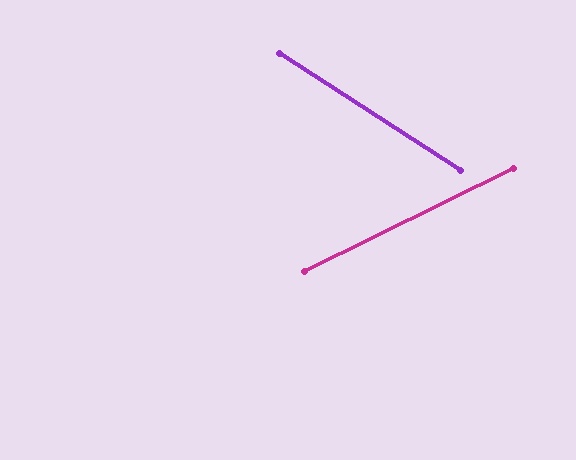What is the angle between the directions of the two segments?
Approximately 59 degrees.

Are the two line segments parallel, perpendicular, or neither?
Neither parallel nor perpendicular — they differ by about 59°.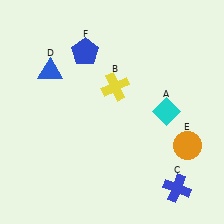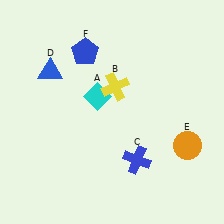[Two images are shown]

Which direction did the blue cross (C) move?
The blue cross (C) moved left.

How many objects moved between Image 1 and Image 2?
2 objects moved between the two images.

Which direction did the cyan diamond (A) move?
The cyan diamond (A) moved left.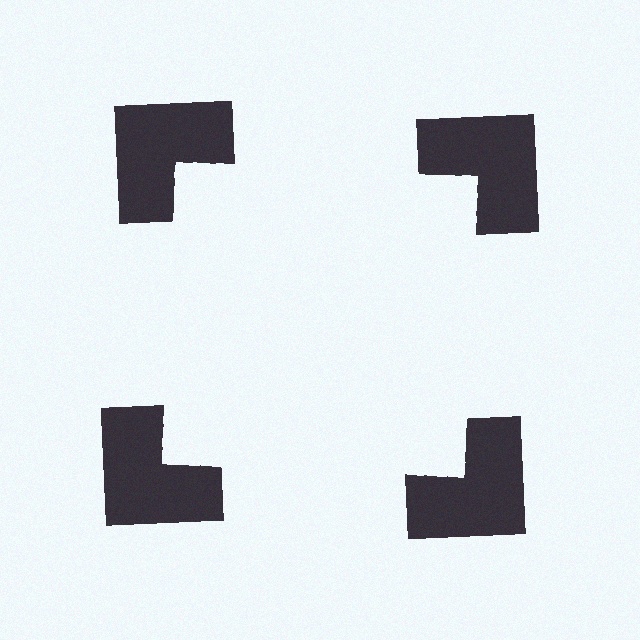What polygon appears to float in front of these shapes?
An illusory square — its edges are inferred from the aligned wedge cuts in the notched squares, not physically drawn.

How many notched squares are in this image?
There are 4 — one at each vertex of the illusory square.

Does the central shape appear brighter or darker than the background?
It typically appears slightly brighter than the background, even though no actual brightness change is drawn.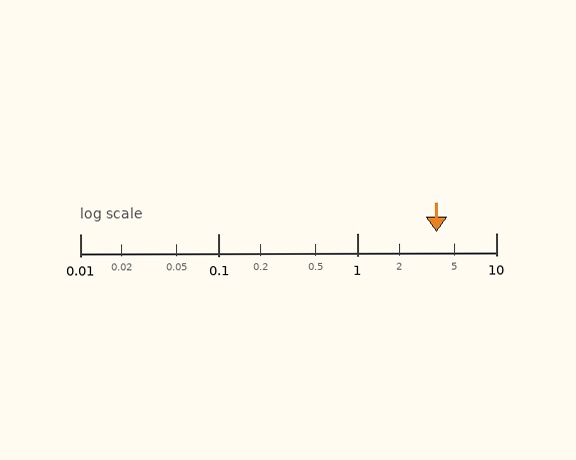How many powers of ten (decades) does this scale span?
The scale spans 3 decades, from 0.01 to 10.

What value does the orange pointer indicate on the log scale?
The pointer indicates approximately 3.7.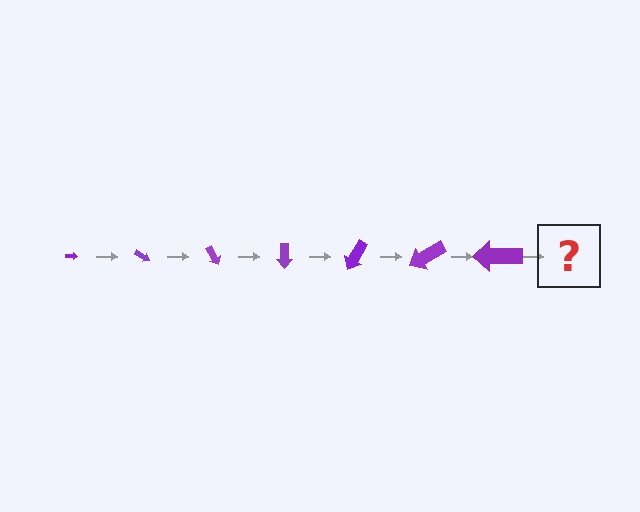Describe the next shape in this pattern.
It should be an arrow, larger than the previous one and rotated 210 degrees from the start.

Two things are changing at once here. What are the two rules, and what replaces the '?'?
The two rules are that the arrow grows larger each step and it rotates 30 degrees each step. The '?' should be an arrow, larger than the previous one and rotated 210 degrees from the start.